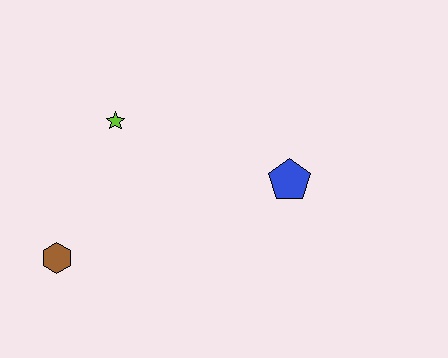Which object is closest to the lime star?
The brown hexagon is closest to the lime star.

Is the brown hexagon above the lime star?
No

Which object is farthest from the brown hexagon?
The blue pentagon is farthest from the brown hexagon.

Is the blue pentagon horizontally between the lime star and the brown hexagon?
No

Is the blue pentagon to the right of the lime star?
Yes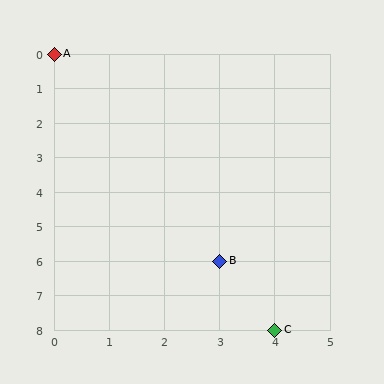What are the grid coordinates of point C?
Point C is at grid coordinates (4, 8).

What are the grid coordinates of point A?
Point A is at grid coordinates (0, 0).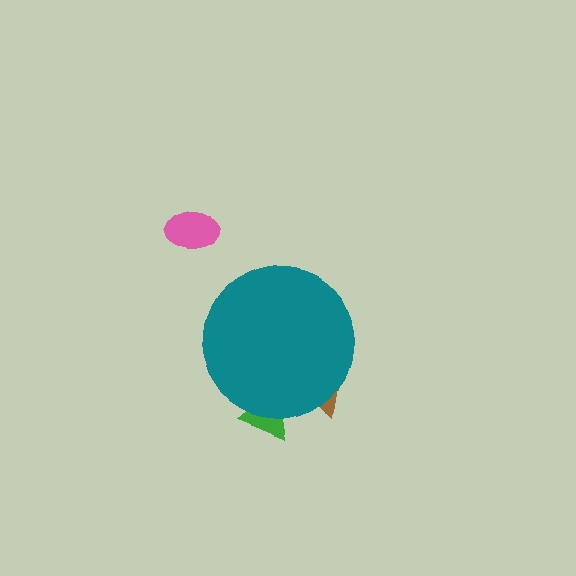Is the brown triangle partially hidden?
Yes, the brown triangle is partially hidden behind the teal circle.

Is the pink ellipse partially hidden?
No, the pink ellipse is fully visible.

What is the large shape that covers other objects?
A teal circle.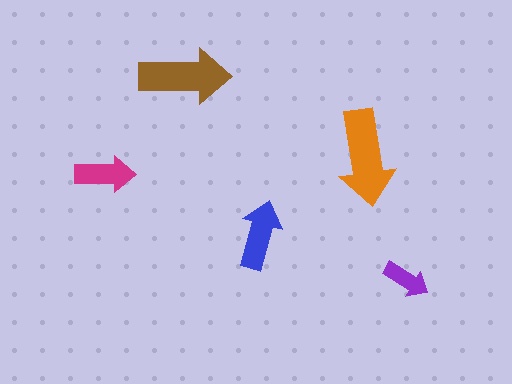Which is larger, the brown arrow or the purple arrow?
The brown one.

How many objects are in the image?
There are 5 objects in the image.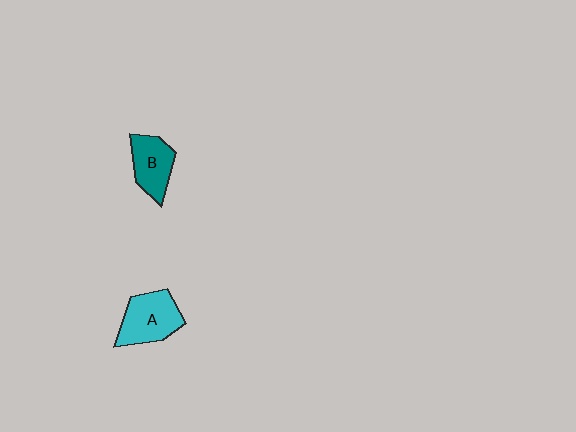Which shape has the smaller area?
Shape B (teal).